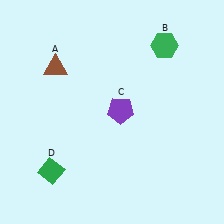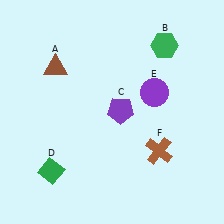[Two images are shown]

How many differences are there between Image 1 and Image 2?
There are 2 differences between the two images.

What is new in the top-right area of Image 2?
A purple circle (E) was added in the top-right area of Image 2.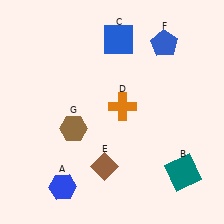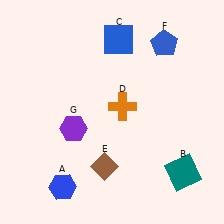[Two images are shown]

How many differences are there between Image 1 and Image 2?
There is 1 difference between the two images.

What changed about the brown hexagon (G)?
In Image 1, G is brown. In Image 2, it changed to purple.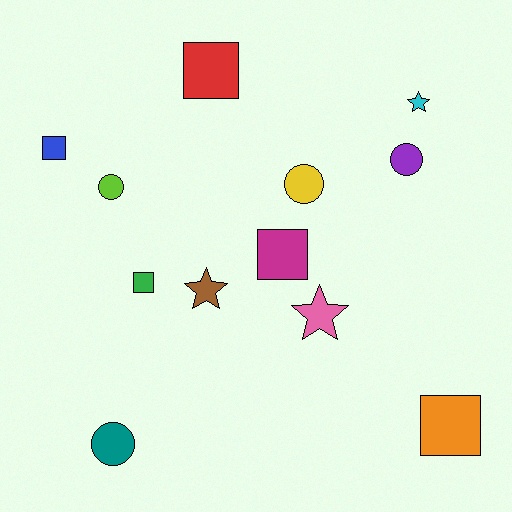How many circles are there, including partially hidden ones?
There are 4 circles.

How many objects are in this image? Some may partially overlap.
There are 12 objects.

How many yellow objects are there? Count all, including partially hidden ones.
There is 1 yellow object.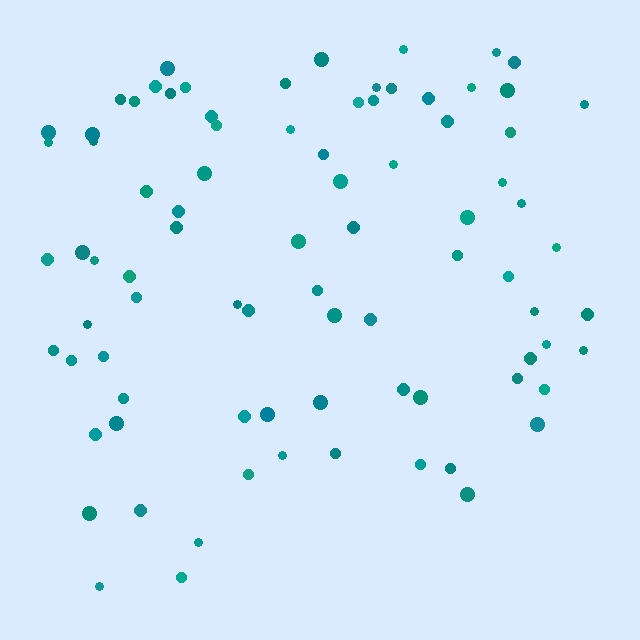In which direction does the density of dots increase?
From bottom to top, with the top side densest.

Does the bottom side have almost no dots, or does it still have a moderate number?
Still a moderate number, just noticeably fewer than the top.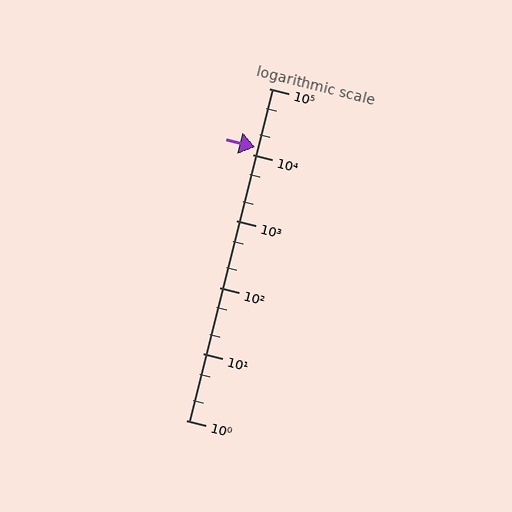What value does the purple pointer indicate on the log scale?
The pointer indicates approximately 13000.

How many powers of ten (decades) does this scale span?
The scale spans 5 decades, from 1 to 100000.